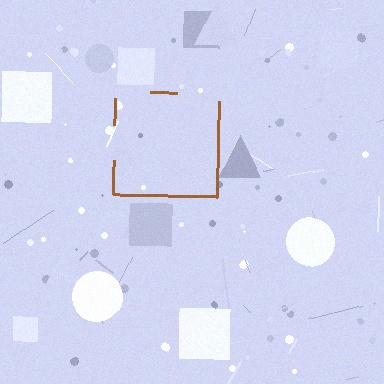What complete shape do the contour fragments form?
The contour fragments form a square.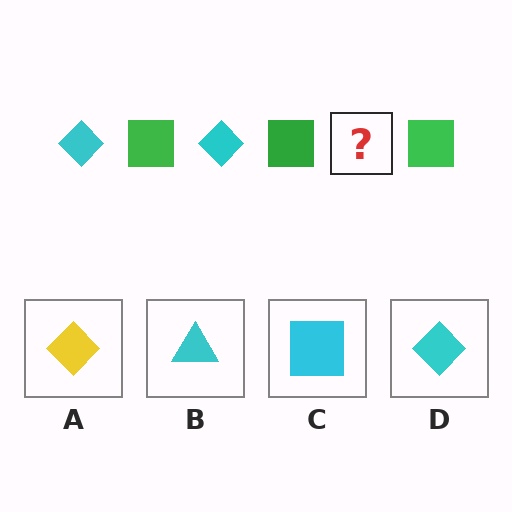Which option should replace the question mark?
Option D.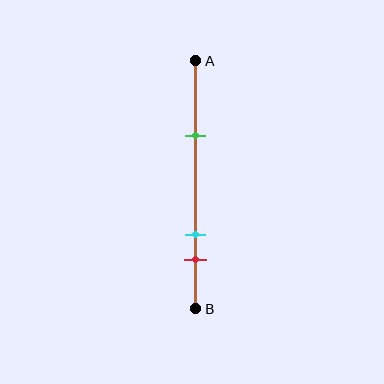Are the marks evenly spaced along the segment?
No, the marks are not evenly spaced.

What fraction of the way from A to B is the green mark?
The green mark is approximately 30% (0.3) of the way from A to B.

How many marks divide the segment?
There are 3 marks dividing the segment.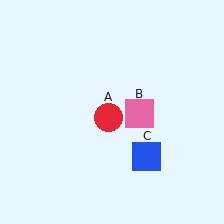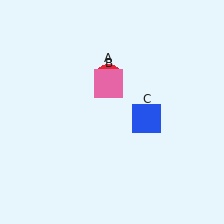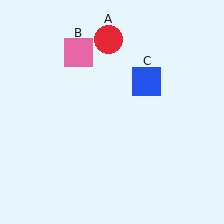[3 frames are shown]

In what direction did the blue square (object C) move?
The blue square (object C) moved up.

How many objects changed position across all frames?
3 objects changed position: red circle (object A), pink square (object B), blue square (object C).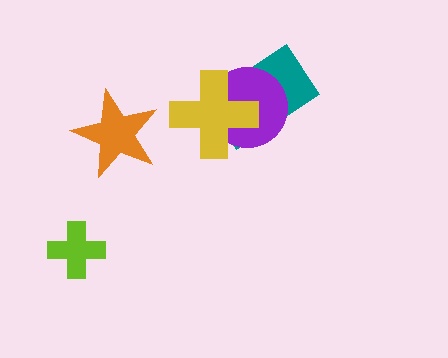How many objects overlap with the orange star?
0 objects overlap with the orange star.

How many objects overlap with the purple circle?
2 objects overlap with the purple circle.